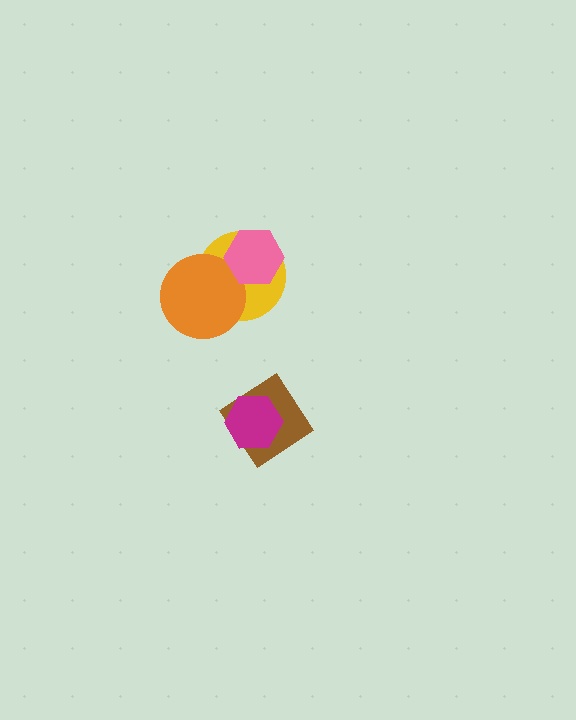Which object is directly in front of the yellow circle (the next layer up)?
The orange circle is directly in front of the yellow circle.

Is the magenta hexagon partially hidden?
No, no other shape covers it.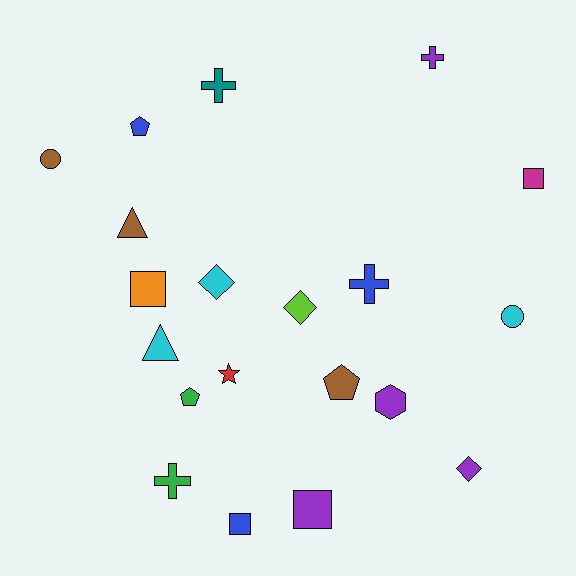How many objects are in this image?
There are 20 objects.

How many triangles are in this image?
There are 2 triangles.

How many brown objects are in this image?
There are 3 brown objects.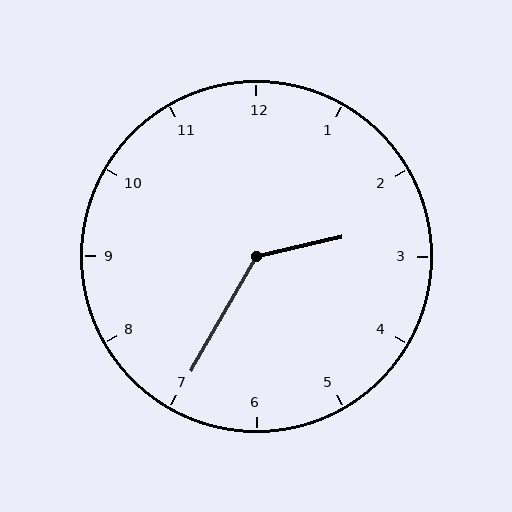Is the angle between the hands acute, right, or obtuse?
It is obtuse.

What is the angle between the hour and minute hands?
Approximately 132 degrees.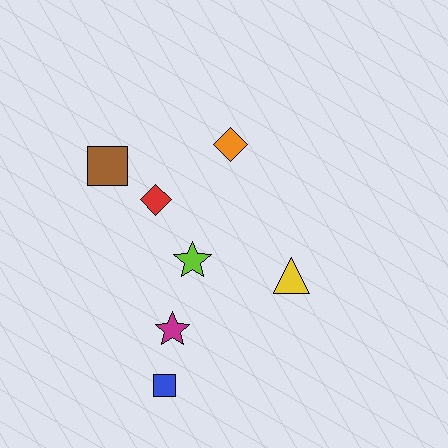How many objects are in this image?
There are 7 objects.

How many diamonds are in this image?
There are 2 diamonds.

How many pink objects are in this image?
There are no pink objects.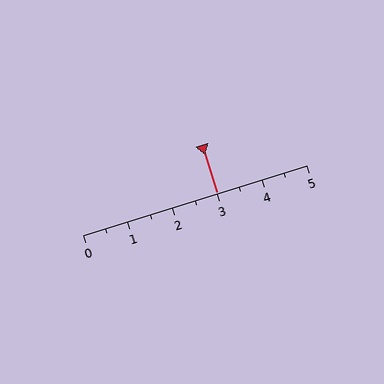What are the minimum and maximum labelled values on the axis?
The axis runs from 0 to 5.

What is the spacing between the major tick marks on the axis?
The major ticks are spaced 1 apart.